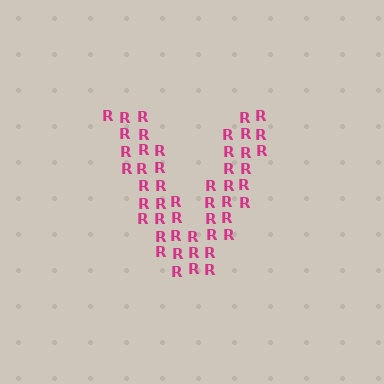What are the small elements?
The small elements are letter R's.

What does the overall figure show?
The overall figure shows the letter V.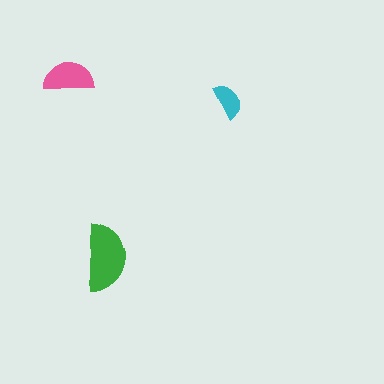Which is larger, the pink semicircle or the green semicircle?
The green one.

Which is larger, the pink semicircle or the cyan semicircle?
The pink one.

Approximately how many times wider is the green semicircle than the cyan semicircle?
About 2 times wider.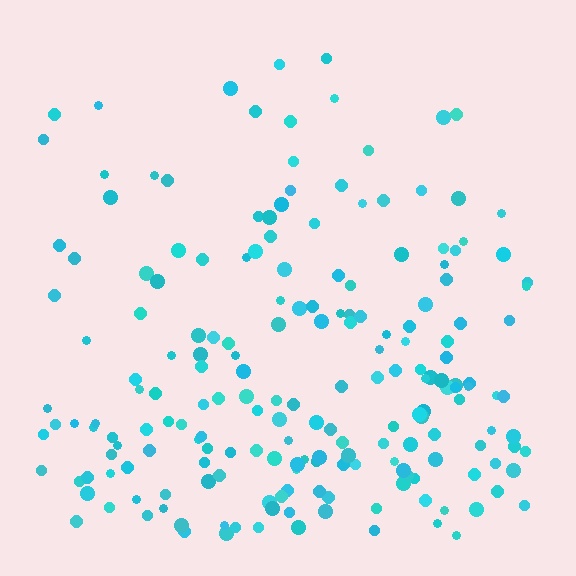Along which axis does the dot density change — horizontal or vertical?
Vertical.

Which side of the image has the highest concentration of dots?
The bottom.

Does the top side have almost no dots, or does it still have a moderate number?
Still a moderate number, just noticeably fewer than the bottom.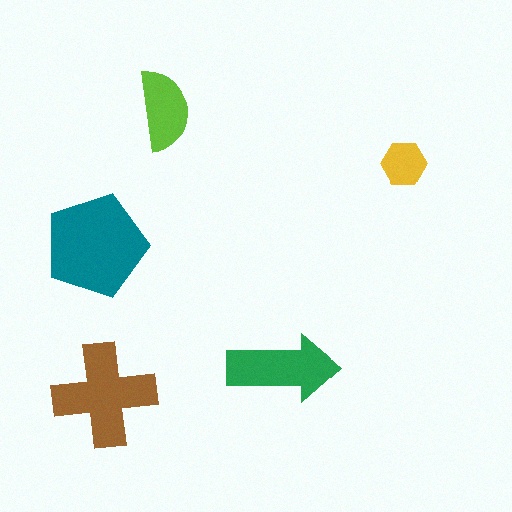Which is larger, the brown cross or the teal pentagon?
The teal pentagon.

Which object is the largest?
The teal pentagon.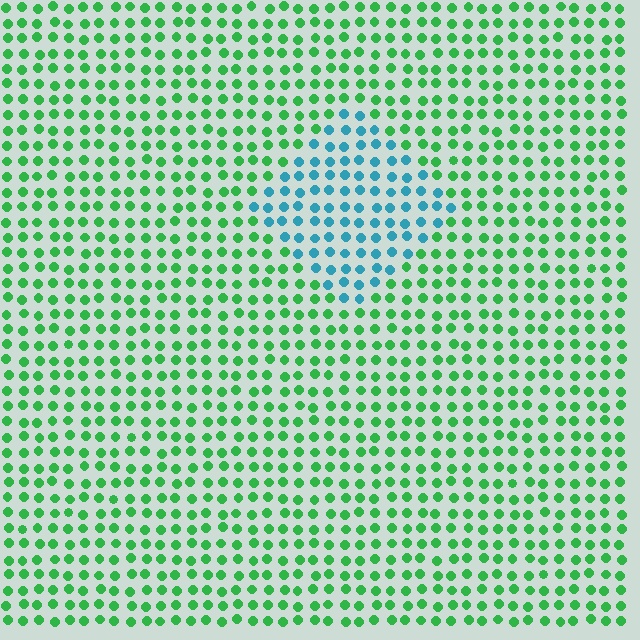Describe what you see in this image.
The image is filled with small green elements in a uniform arrangement. A diamond-shaped region is visible where the elements are tinted to a slightly different hue, forming a subtle color boundary.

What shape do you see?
I see a diamond.